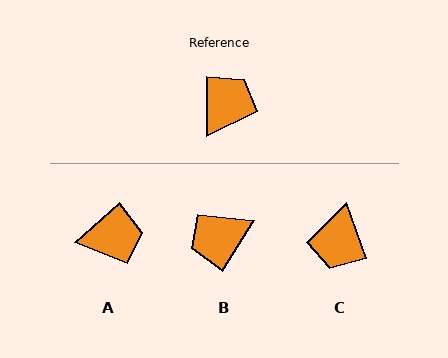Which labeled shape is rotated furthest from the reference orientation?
C, about 160 degrees away.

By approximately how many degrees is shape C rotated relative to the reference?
Approximately 160 degrees clockwise.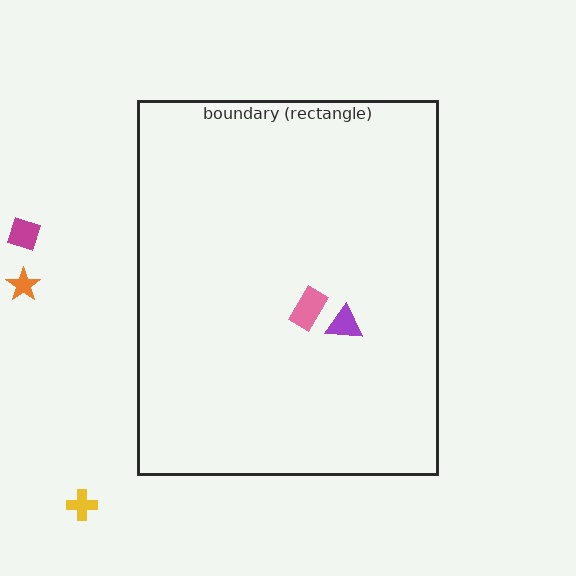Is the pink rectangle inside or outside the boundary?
Inside.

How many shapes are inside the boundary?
2 inside, 3 outside.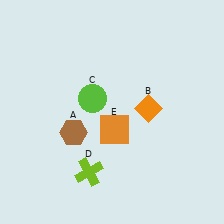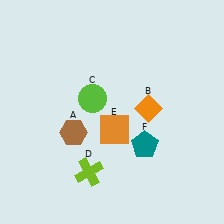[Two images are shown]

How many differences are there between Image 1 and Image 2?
There is 1 difference between the two images.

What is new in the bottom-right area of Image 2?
A teal pentagon (F) was added in the bottom-right area of Image 2.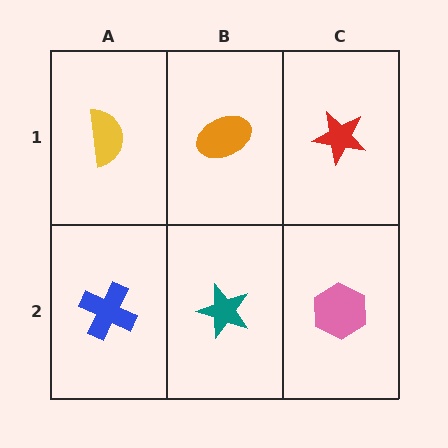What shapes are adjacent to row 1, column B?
A teal star (row 2, column B), a yellow semicircle (row 1, column A), a red star (row 1, column C).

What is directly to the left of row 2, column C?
A teal star.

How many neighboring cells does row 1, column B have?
3.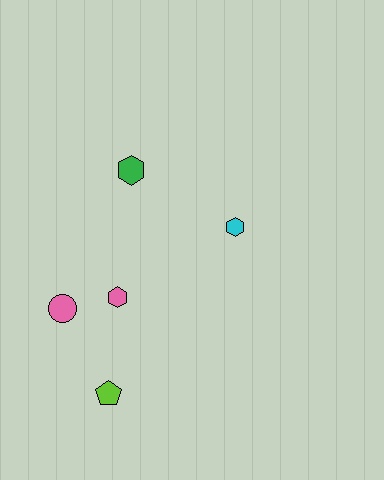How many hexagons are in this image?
There are 3 hexagons.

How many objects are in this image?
There are 5 objects.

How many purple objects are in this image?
There are no purple objects.